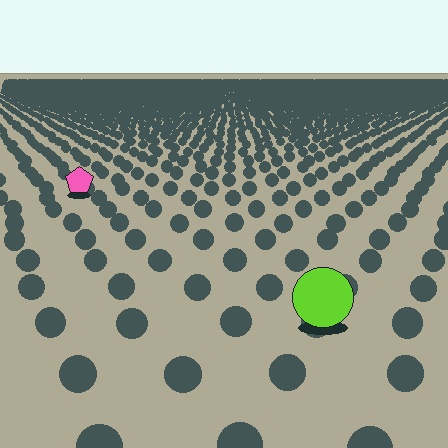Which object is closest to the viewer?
The lime circle is closest. The texture marks near it are larger and more spread out.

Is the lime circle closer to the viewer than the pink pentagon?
Yes. The lime circle is closer — you can tell from the texture gradient: the ground texture is coarser near it.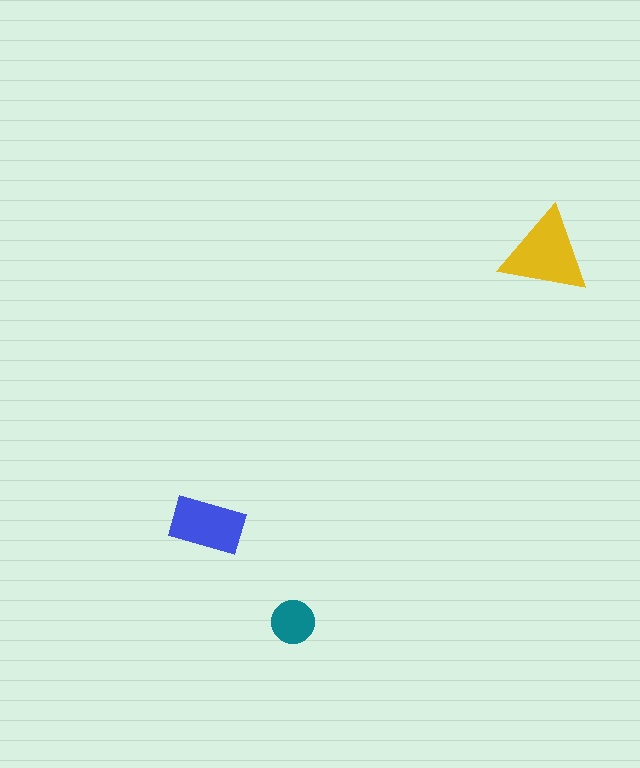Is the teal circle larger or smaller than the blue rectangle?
Smaller.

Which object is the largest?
The yellow triangle.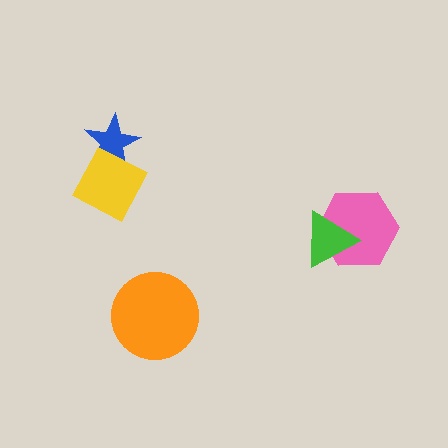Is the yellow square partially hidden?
No, no other shape covers it.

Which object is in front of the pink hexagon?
The green triangle is in front of the pink hexagon.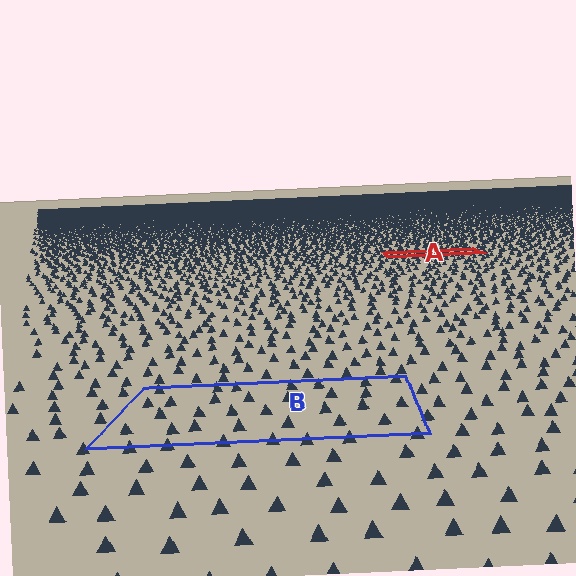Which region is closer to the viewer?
Region B is closer. The texture elements there are larger and more spread out.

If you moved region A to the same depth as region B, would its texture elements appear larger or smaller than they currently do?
They would appear larger. At a closer depth, the same texture elements are projected at a bigger on-screen size.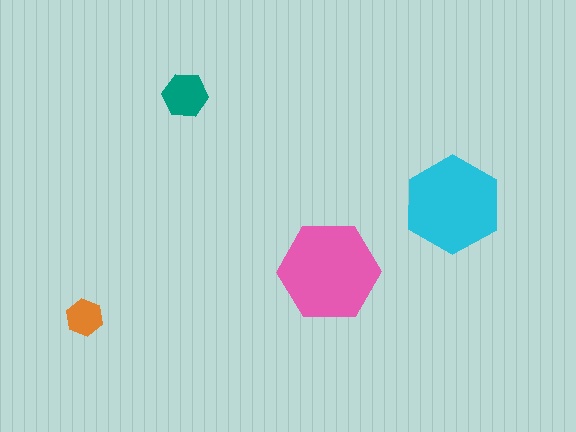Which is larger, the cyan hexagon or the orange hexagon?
The cyan one.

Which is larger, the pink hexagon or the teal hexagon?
The pink one.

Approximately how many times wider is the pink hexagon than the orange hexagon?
About 2.5 times wider.